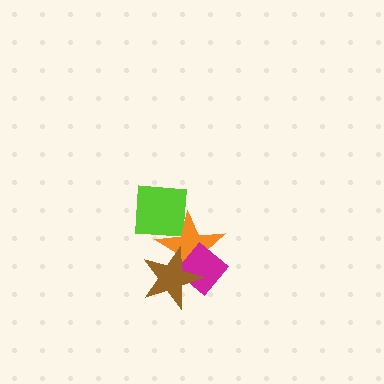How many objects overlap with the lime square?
1 object overlaps with the lime square.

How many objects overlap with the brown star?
2 objects overlap with the brown star.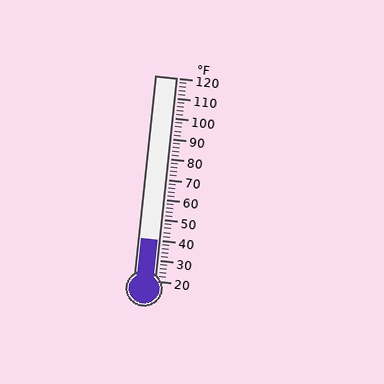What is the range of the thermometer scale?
The thermometer scale ranges from 20°F to 120°F.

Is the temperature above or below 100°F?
The temperature is below 100°F.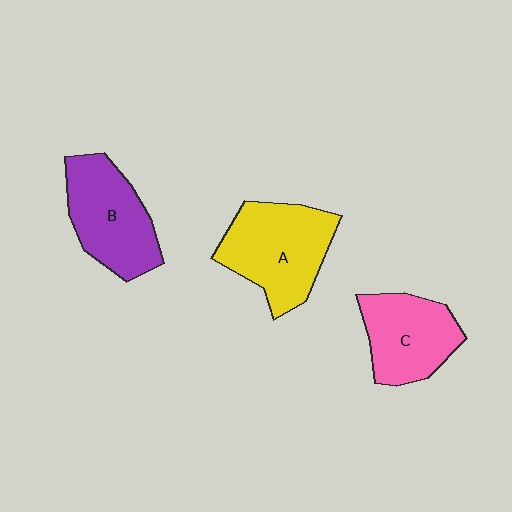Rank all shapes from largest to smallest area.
From largest to smallest: A (yellow), B (purple), C (pink).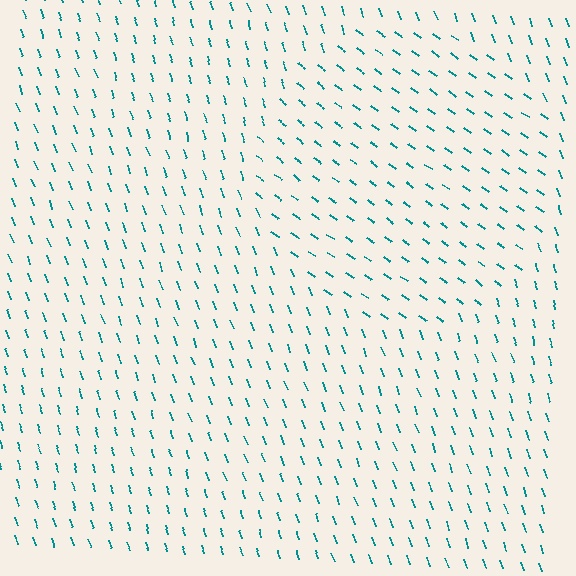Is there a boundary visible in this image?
Yes, there is a texture boundary formed by a change in line orientation.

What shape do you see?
I see a circle.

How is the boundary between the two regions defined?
The boundary is defined purely by a change in line orientation (approximately 35 degrees difference). All lines are the same color and thickness.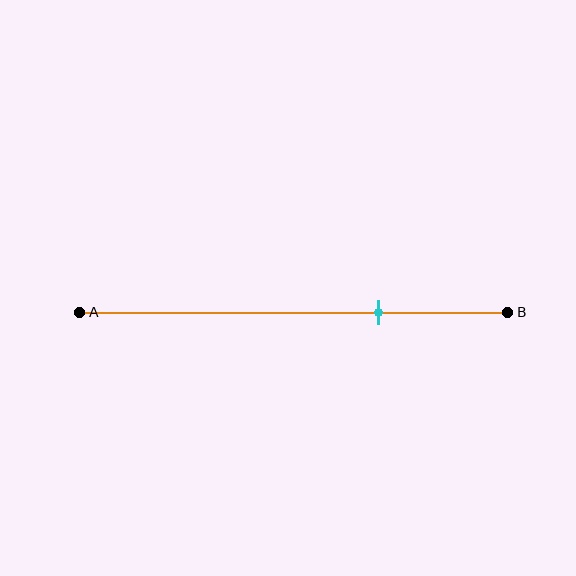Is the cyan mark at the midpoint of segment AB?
No, the mark is at about 70% from A, not at the 50% midpoint.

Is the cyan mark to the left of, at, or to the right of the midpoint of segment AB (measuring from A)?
The cyan mark is to the right of the midpoint of segment AB.